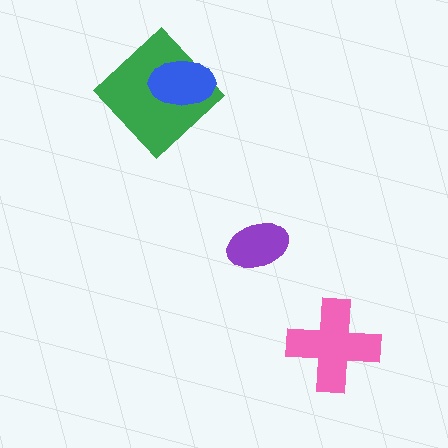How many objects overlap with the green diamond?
1 object overlaps with the green diamond.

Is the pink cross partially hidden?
No, no other shape covers it.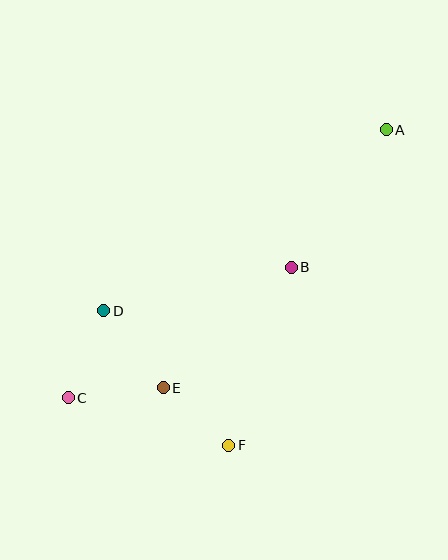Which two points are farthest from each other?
Points A and C are farthest from each other.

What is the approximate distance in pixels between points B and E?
The distance between B and E is approximately 176 pixels.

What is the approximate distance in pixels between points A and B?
The distance between A and B is approximately 167 pixels.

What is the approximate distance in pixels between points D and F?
The distance between D and F is approximately 183 pixels.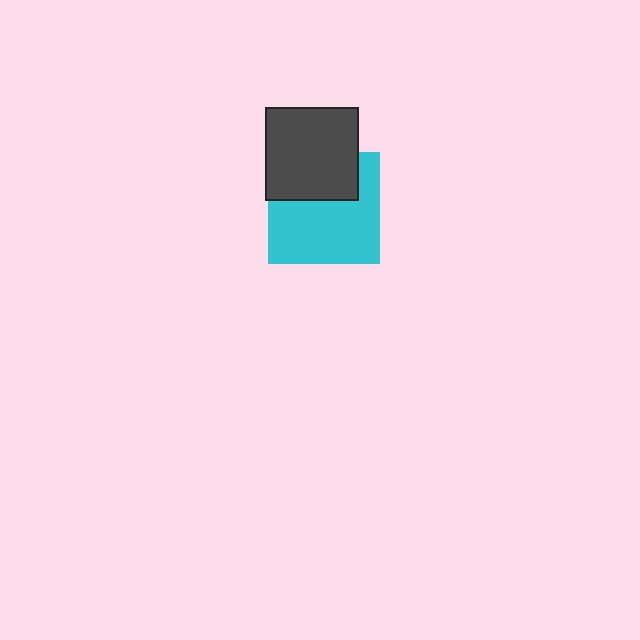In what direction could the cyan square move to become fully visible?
The cyan square could move down. That would shift it out from behind the dark gray square entirely.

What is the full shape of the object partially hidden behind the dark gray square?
The partially hidden object is a cyan square.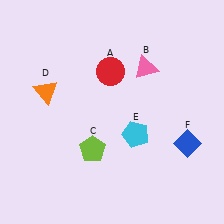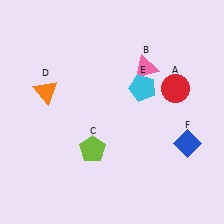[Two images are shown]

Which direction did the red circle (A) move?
The red circle (A) moved right.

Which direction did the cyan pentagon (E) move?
The cyan pentagon (E) moved up.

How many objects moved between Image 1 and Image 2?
2 objects moved between the two images.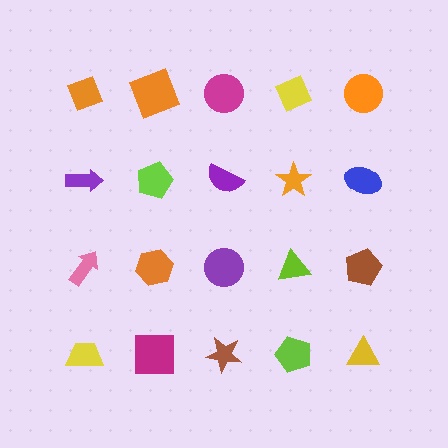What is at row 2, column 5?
A blue ellipse.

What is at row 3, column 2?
An orange hexagon.